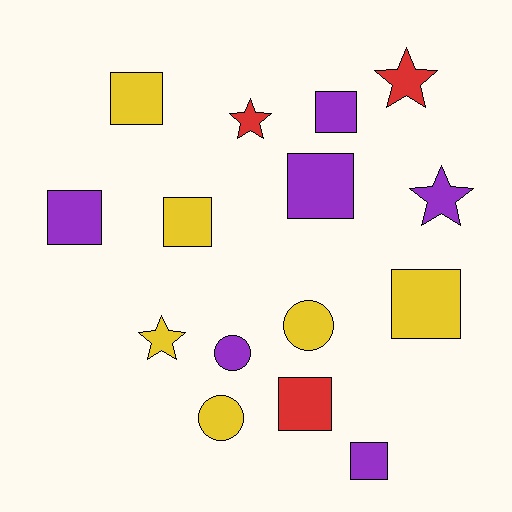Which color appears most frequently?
Purple, with 6 objects.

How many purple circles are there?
There is 1 purple circle.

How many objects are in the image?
There are 15 objects.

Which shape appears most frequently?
Square, with 8 objects.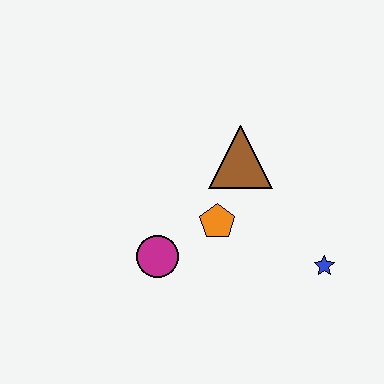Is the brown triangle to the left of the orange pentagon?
No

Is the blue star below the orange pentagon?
Yes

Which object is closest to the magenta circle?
The orange pentagon is closest to the magenta circle.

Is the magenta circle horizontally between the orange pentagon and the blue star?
No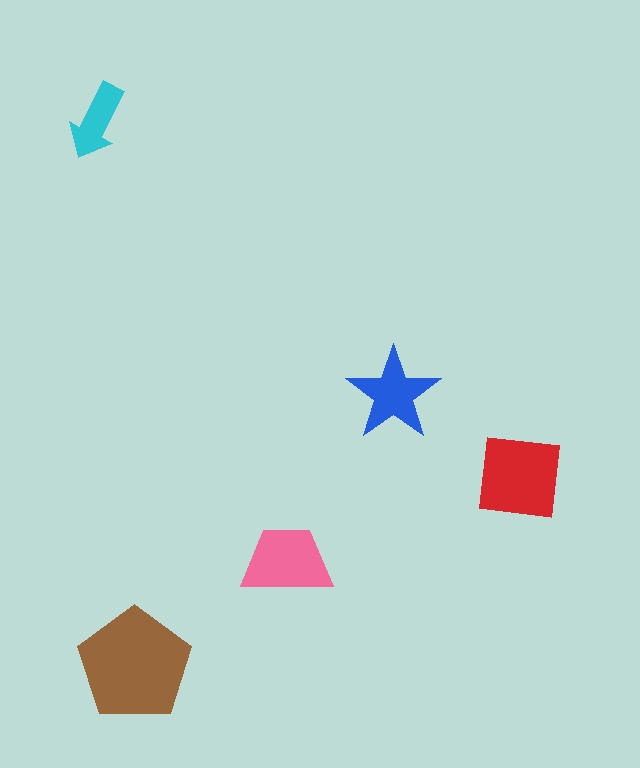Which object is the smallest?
The cyan arrow.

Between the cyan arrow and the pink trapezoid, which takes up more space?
The pink trapezoid.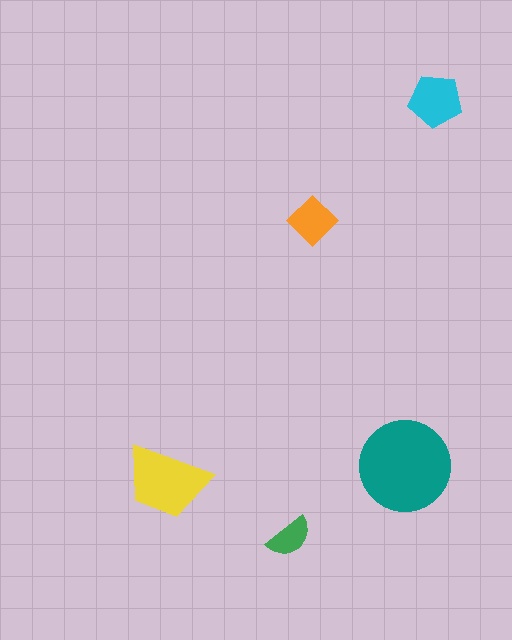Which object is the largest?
The teal circle.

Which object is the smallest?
The green semicircle.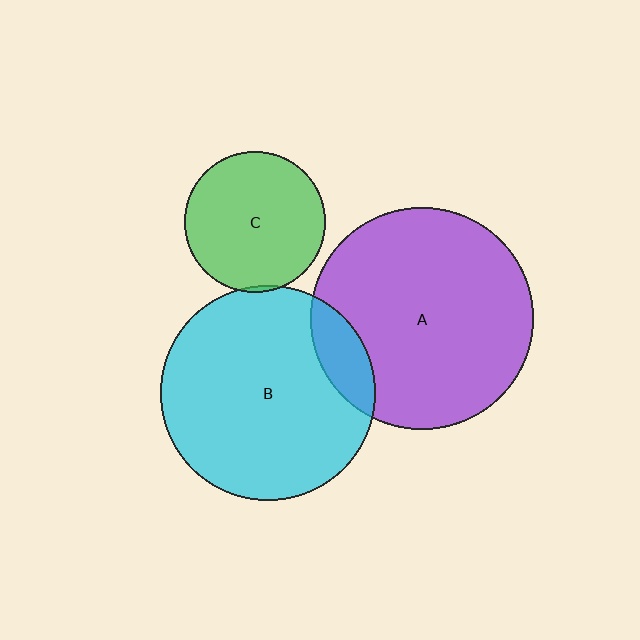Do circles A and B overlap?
Yes.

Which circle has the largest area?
Circle A (purple).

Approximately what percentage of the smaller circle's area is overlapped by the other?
Approximately 10%.